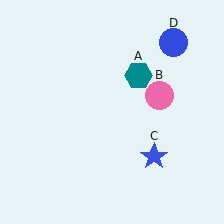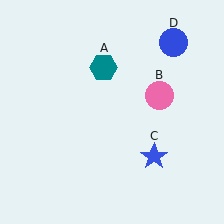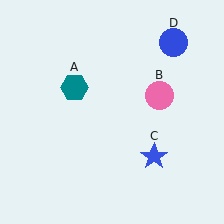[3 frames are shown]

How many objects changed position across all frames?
1 object changed position: teal hexagon (object A).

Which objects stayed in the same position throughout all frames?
Pink circle (object B) and blue star (object C) and blue circle (object D) remained stationary.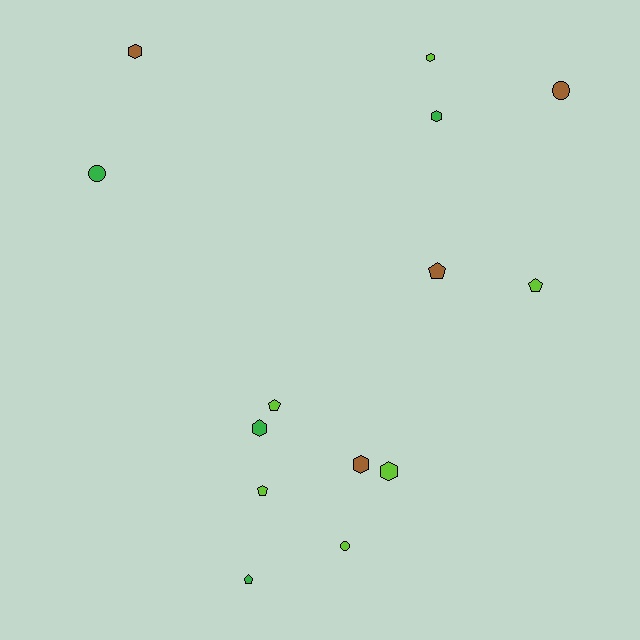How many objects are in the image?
There are 14 objects.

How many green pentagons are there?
There is 1 green pentagon.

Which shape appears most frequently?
Hexagon, with 6 objects.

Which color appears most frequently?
Lime, with 6 objects.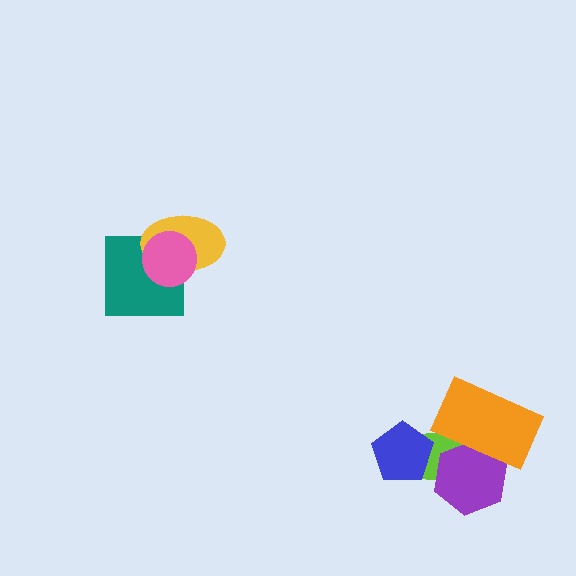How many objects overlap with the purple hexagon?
2 objects overlap with the purple hexagon.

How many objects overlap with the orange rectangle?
2 objects overlap with the orange rectangle.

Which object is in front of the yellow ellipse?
The pink circle is in front of the yellow ellipse.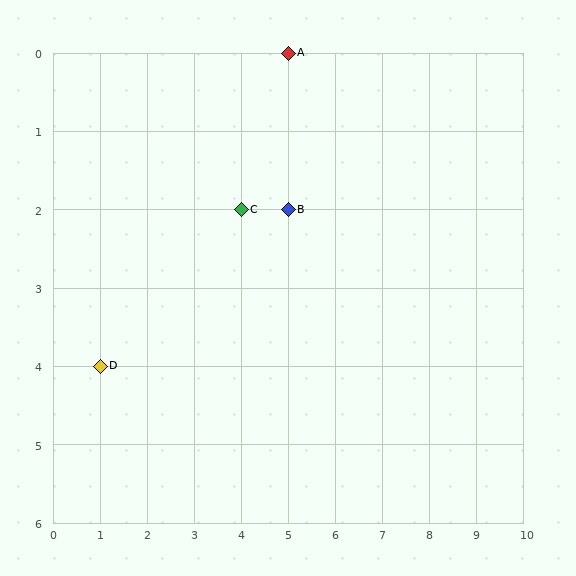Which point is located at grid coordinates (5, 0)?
Point A is at (5, 0).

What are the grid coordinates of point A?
Point A is at grid coordinates (5, 0).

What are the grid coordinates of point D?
Point D is at grid coordinates (1, 4).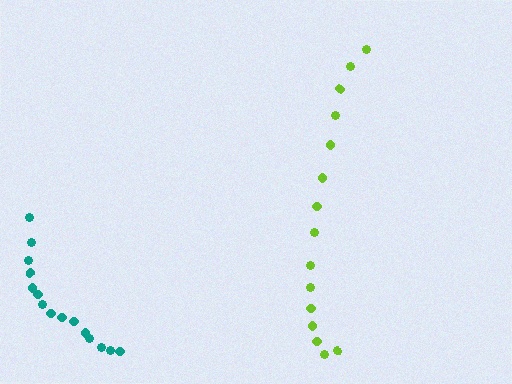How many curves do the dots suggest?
There are 2 distinct paths.